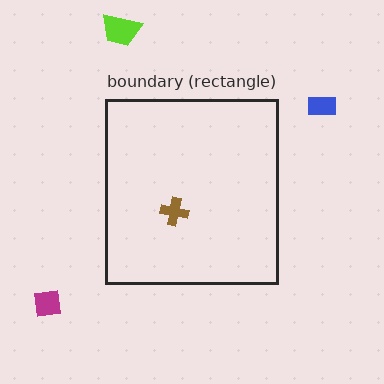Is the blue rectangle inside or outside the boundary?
Outside.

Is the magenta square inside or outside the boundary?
Outside.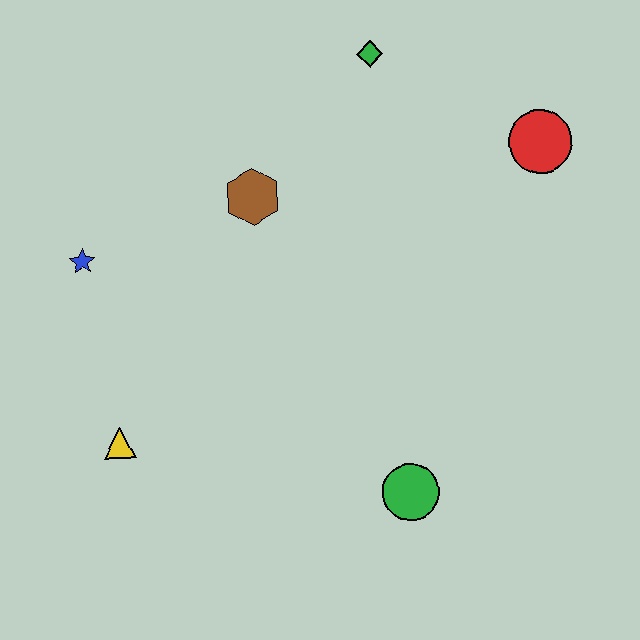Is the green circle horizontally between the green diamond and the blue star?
No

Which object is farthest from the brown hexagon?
The green circle is farthest from the brown hexagon.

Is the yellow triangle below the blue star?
Yes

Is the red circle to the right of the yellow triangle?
Yes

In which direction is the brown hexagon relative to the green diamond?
The brown hexagon is below the green diamond.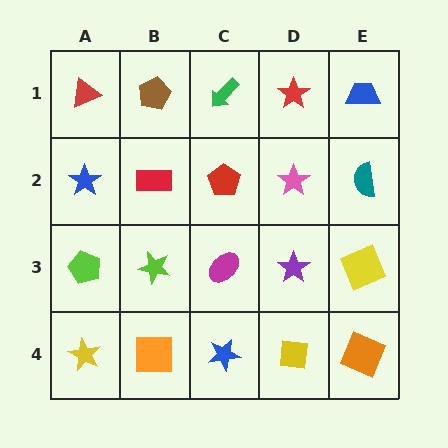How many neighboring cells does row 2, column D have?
4.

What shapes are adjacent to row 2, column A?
A red triangle (row 1, column A), a lime pentagon (row 3, column A), a red rectangle (row 2, column B).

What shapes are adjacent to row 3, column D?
A pink star (row 2, column D), a yellow square (row 4, column D), a magenta ellipse (row 3, column C), a yellow square (row 3, column E).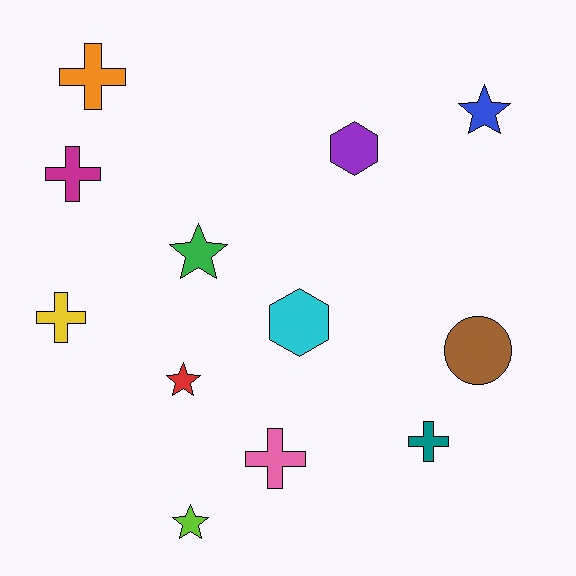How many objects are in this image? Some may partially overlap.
There are 12 objects.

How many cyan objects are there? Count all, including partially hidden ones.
There is 1 cyan object.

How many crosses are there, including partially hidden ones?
There are 5 crosses.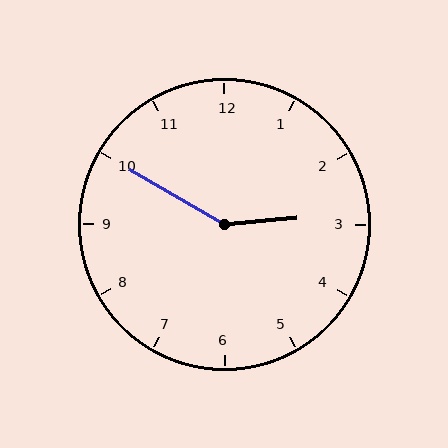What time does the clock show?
2:50.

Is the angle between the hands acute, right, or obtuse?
It is obtuse.